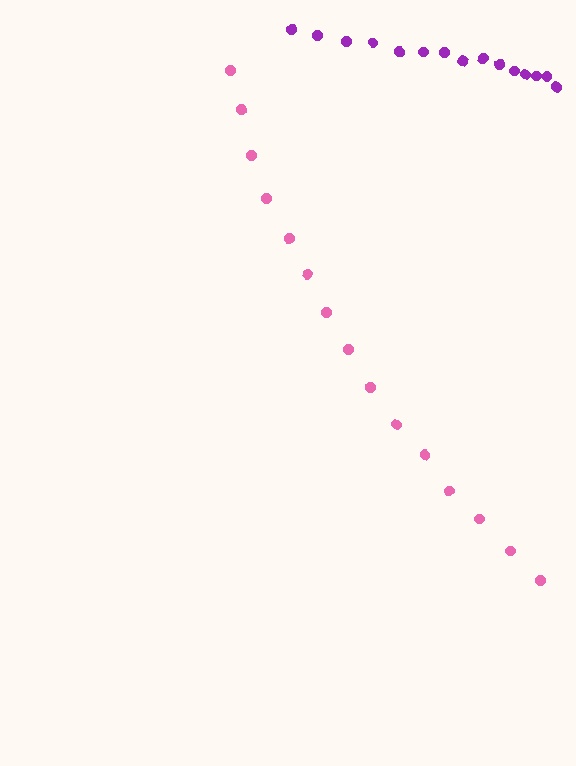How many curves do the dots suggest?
There are 2 distinct paths.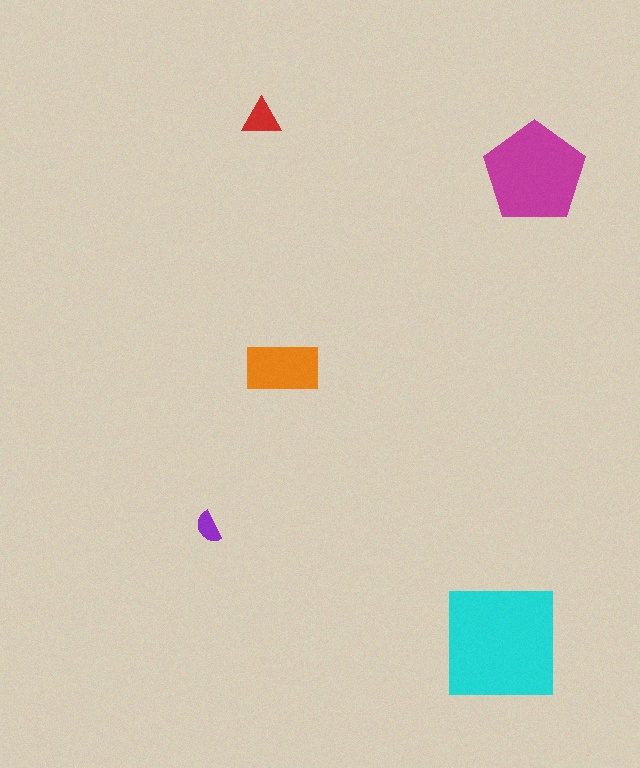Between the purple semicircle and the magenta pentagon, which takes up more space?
The magenta pentagon.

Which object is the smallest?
The purple semicircle.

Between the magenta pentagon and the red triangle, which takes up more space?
The magenta pentagon.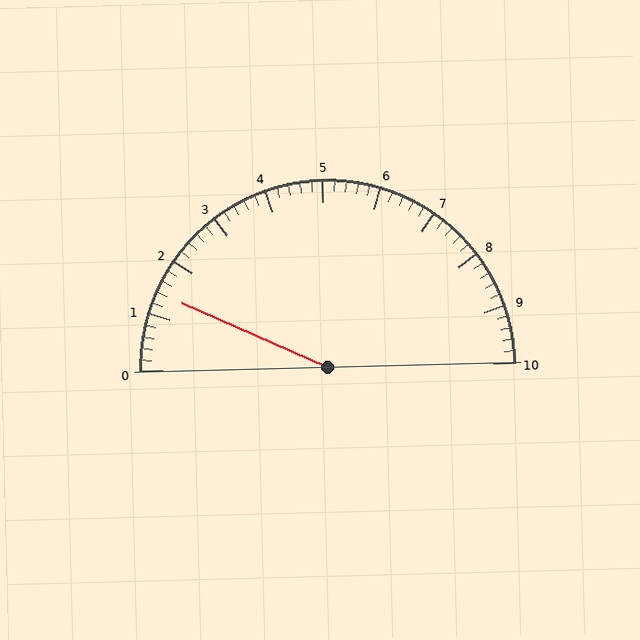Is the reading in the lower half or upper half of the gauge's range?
The reading is in the lower half of the range (0 to 10).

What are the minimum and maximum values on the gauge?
The gauge ranges from 0 to 10.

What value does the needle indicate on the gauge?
The needle indicates approximately 1.4.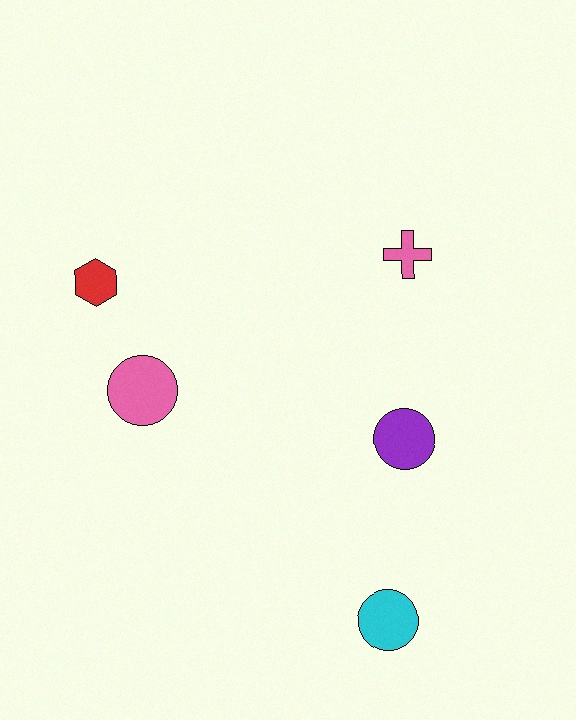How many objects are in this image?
There are 5 objects.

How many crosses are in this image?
There is 1 cross.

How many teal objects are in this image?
There are no teal objects.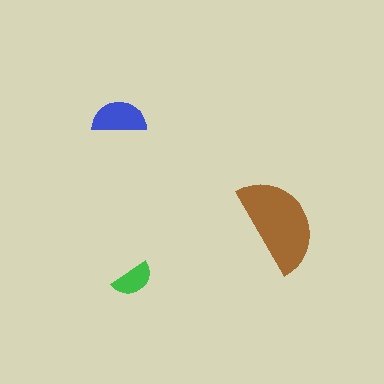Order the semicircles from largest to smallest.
the brown one, the blue one, the green one.